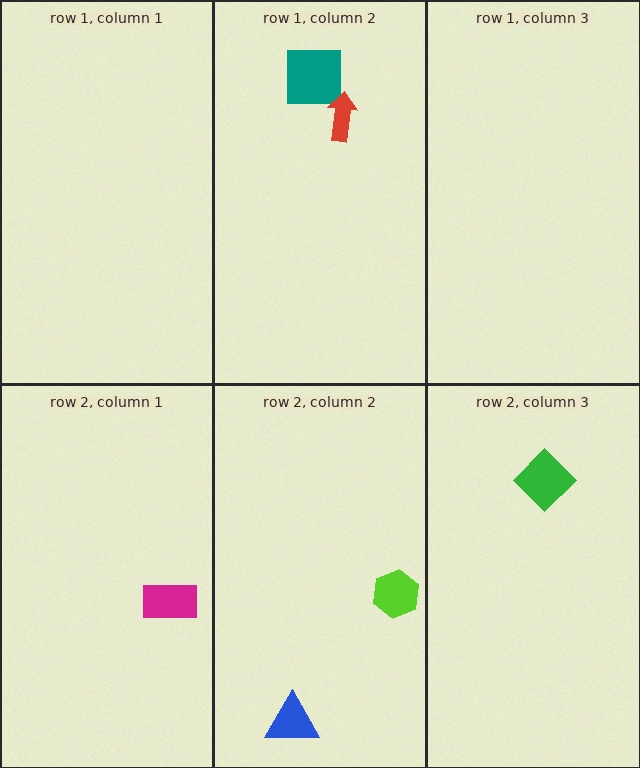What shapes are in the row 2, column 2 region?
The lime hexagon, the blue triangle.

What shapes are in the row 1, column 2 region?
The teal square, the red arrow.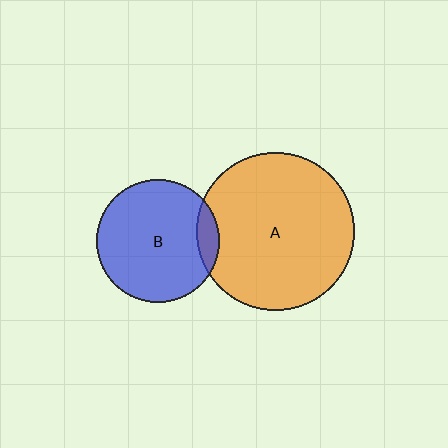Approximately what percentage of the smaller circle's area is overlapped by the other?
Approximately 10%.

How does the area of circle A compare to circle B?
Approximately 1.7 times.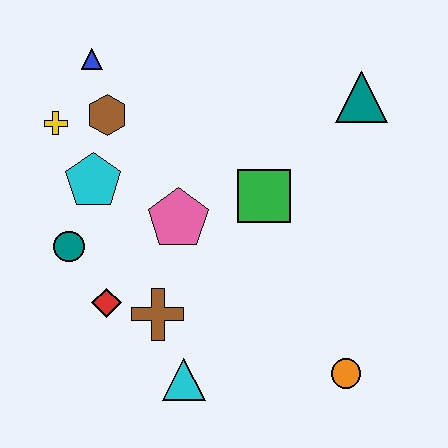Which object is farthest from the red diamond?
The teal triangle is farthest from the red diamond.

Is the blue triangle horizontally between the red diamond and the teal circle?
Yes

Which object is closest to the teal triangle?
The green square is closest to the teal triangle.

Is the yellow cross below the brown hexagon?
Yes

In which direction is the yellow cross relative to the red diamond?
The yellow cross is above the red diamond.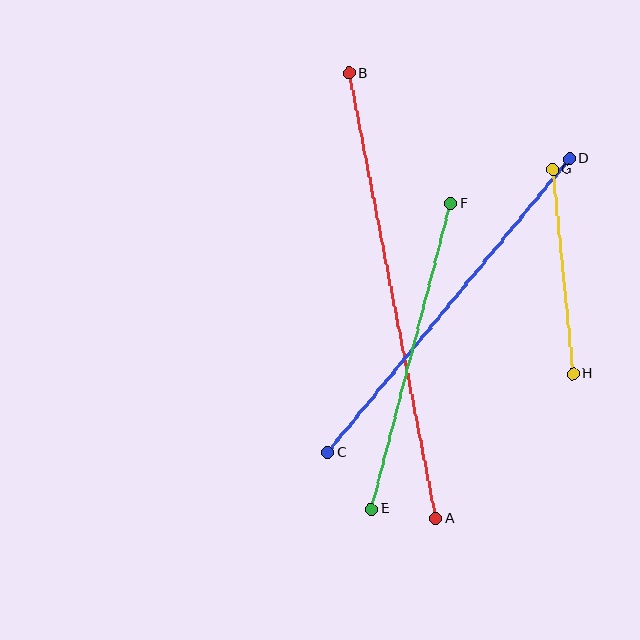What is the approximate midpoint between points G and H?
The midpoint is at approximately (563, 272) pixels.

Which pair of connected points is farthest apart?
Points A and B are farthest apart.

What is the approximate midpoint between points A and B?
The midpoint is at approximately (393, 296) pixels.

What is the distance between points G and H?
The distance is approximately 205 pixels.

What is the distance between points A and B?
The distance is approximately 454 pixels.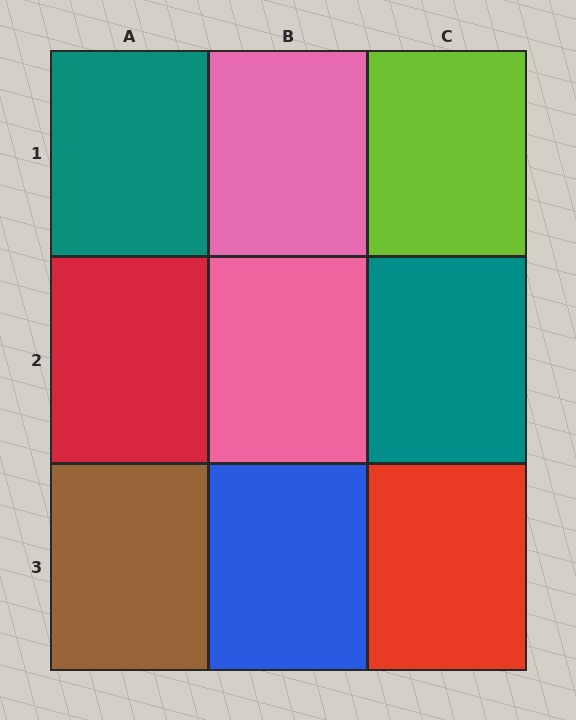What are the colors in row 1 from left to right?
Teal, pink, lime.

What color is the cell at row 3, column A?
Brown.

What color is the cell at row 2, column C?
Teal.